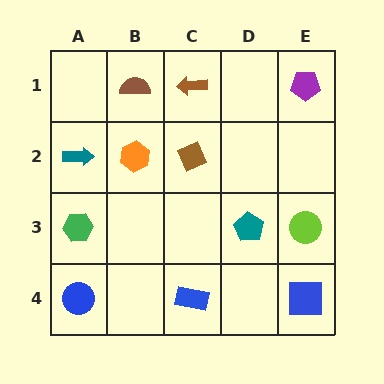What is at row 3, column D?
A teal pentagon.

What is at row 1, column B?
A brown semicircle.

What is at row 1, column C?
A brown arrow.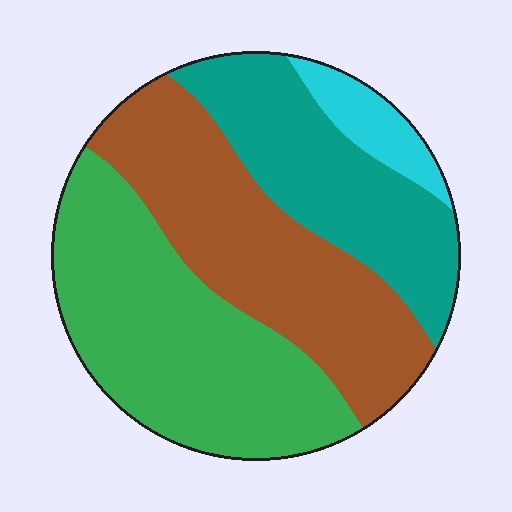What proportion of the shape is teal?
Teal takes up about one quarter (1/4) of the shape.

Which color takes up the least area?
Cyan, at roughly 5%.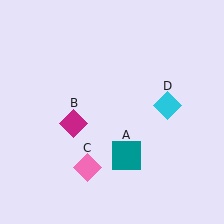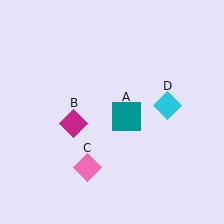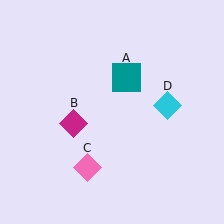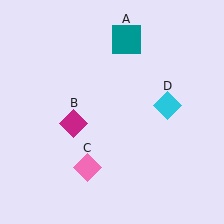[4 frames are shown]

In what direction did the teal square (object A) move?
The teal square (object A) moved up.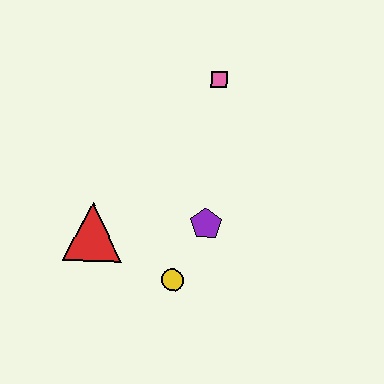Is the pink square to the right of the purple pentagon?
Yes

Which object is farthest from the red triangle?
The pink square is farthest from the red triangle.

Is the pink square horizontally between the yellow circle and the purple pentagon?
No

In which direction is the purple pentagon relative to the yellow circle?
The purple pentagon is above the yellow circle.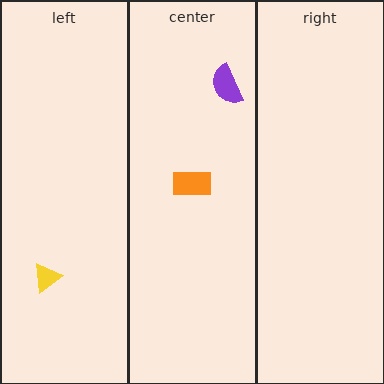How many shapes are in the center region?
2.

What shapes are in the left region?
The yellow triangle.